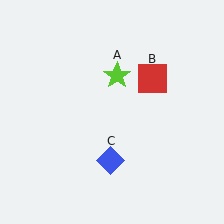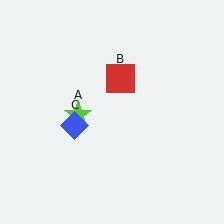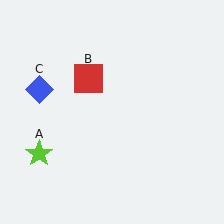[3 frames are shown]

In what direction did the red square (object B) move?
The red square (object B) moved left.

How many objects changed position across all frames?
3 objects changed position: lime star (object A), red square (object B), blue diamond (object C).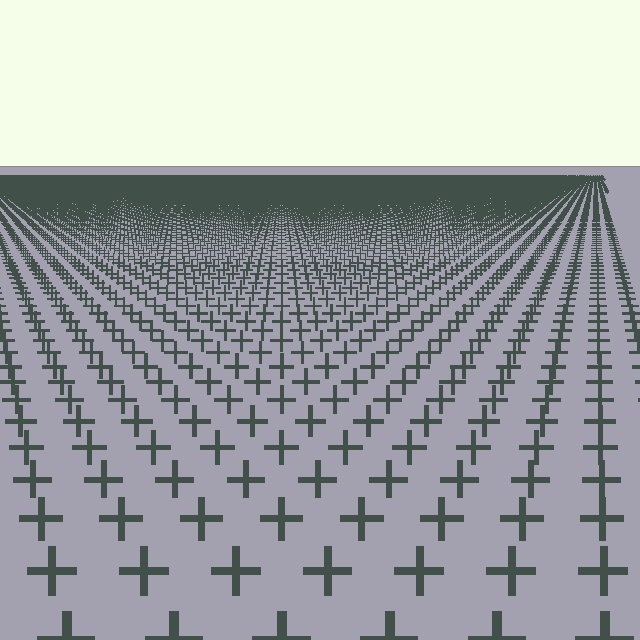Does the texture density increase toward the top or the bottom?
Density increases toward the top.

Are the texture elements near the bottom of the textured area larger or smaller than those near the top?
Larger. Near the bottom, elements are closer to the viewer and appear at a bigger on-screen size.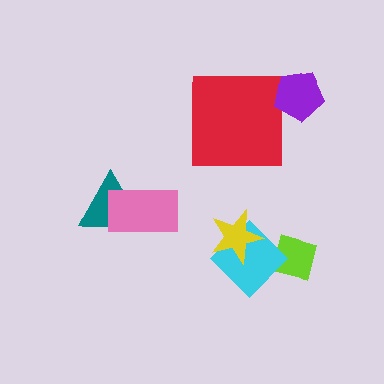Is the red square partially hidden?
No, no other shape covers it.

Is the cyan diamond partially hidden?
Yes, it is partially covered by another shape.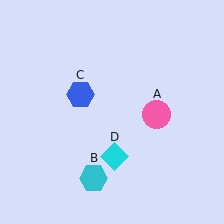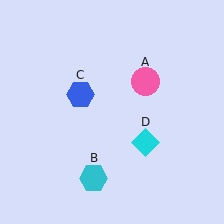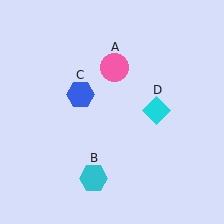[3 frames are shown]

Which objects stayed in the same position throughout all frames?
Cyan hexagon (object B) and blue hexagon (object C) remained stationary.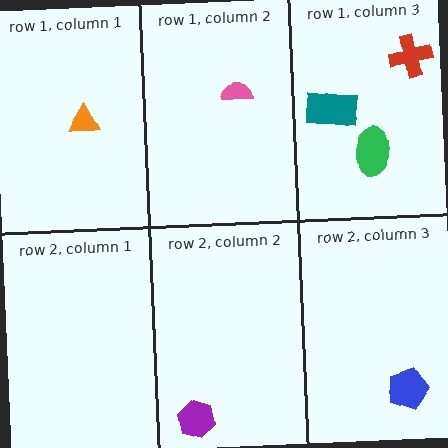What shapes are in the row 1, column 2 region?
The pink semicircle.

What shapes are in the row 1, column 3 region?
The green ellipse, the red cross, the teal rectangle.